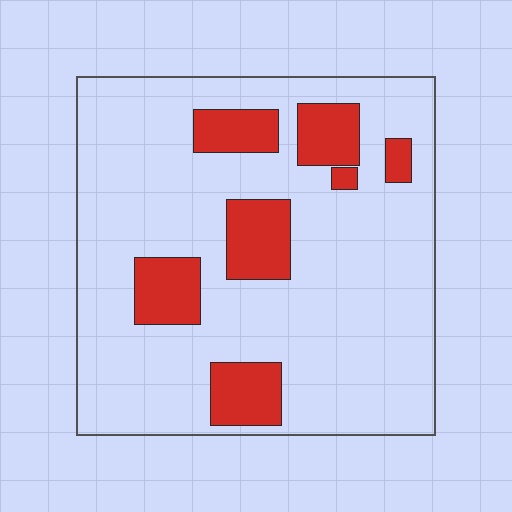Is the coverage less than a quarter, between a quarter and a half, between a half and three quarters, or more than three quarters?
Less than a quarter.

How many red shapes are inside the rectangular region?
7.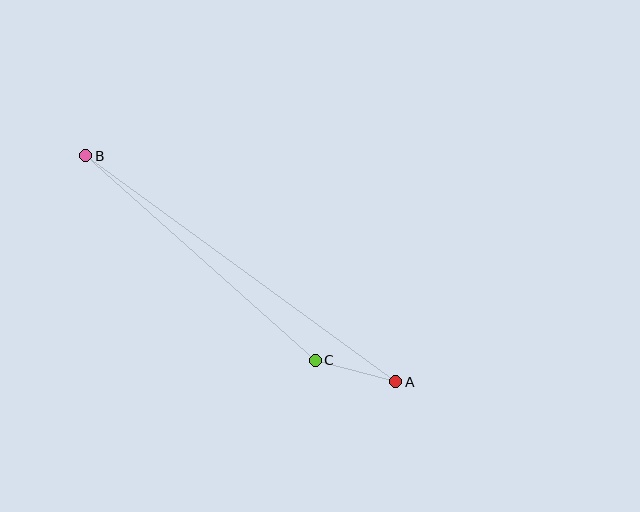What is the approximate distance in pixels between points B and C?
The distance between B and C is approximately 307 pixels.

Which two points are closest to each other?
Points A and C are closest to each other.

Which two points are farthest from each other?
Points A and B are farthest from each other.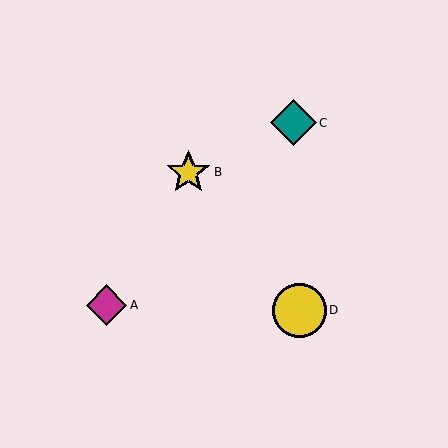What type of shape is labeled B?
Shape B is a yellow star.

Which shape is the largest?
The yellow circle (labeled D) is the largest.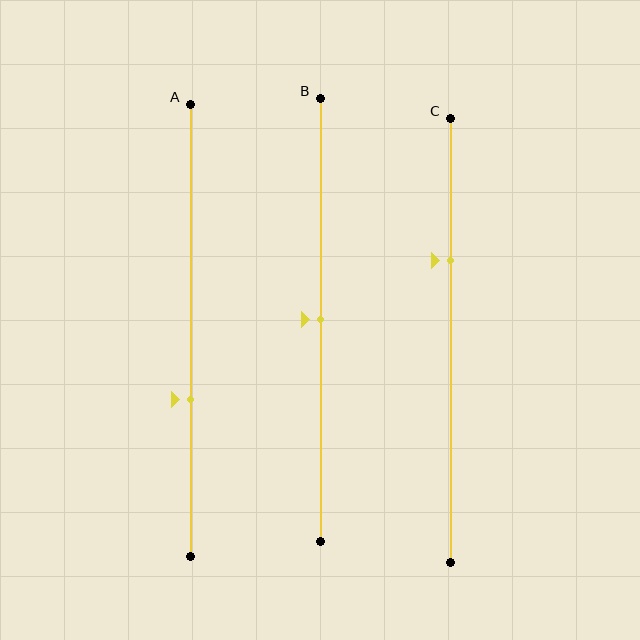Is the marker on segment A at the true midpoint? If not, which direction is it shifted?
No, the marker on segment A is shifted downward by about 15% of the segment length.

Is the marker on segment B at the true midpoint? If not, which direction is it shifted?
Yes, the marker on segment B is at the true midpoint.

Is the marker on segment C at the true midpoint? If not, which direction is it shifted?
No, the marker on segment C is shifted upward by about 18% of the segment length.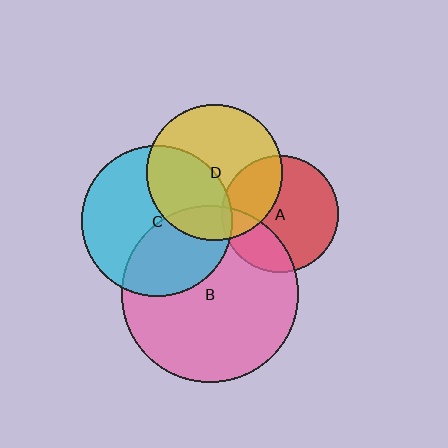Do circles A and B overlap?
Yes.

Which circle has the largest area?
Circle B (pink).